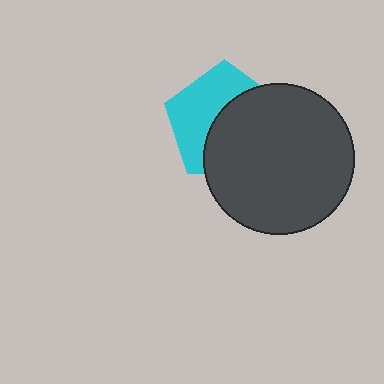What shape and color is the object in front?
The object in front is a dark gray circle.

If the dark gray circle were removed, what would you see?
You would see the complete cyan pentagon.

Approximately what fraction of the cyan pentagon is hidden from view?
Roughly 53% of the cyan pentagon is hidden behind the dark gray circle.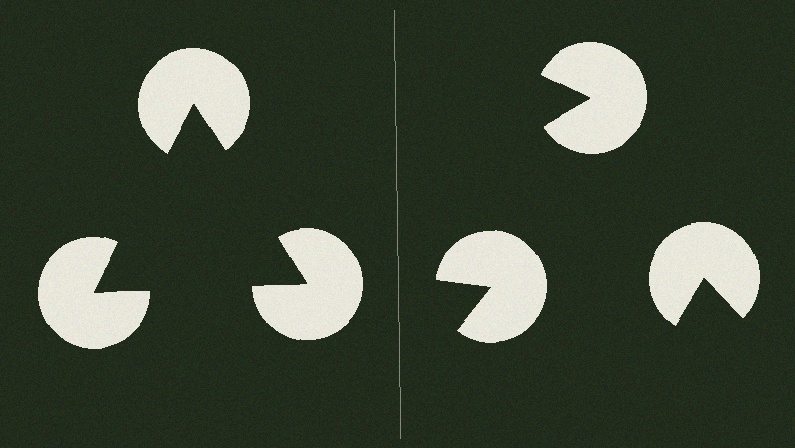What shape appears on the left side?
An illusory triangle.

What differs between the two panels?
The pac-man discs are positioned identically on both sides; only the wedge orientations differ. On the left they align to a triangle; on the right they are misaligned.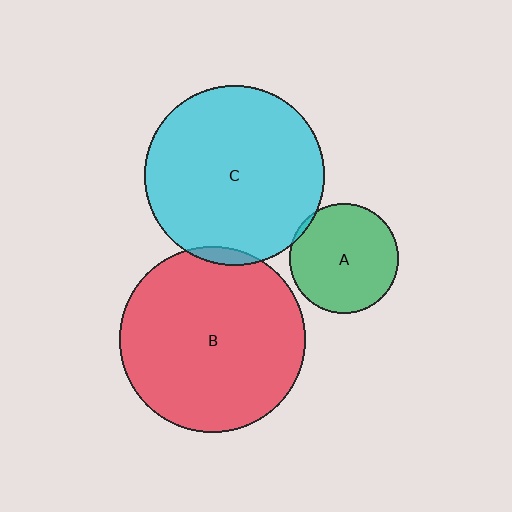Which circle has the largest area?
Circle B (red).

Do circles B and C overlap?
Yes.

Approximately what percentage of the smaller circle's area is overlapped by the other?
Approximately 5%.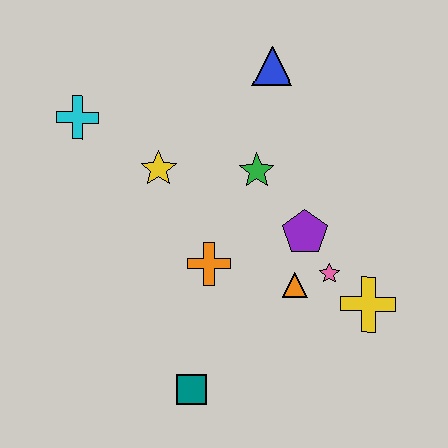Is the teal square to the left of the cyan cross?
No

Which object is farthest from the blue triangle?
The teal square is farthest from the blue triangle.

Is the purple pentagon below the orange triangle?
No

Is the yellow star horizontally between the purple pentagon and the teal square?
No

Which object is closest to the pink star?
The orange triangle is closest to the pink star.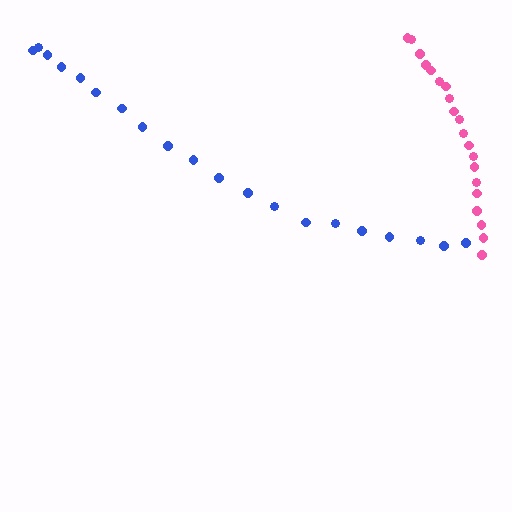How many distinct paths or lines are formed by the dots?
There are 2 distinct paths.